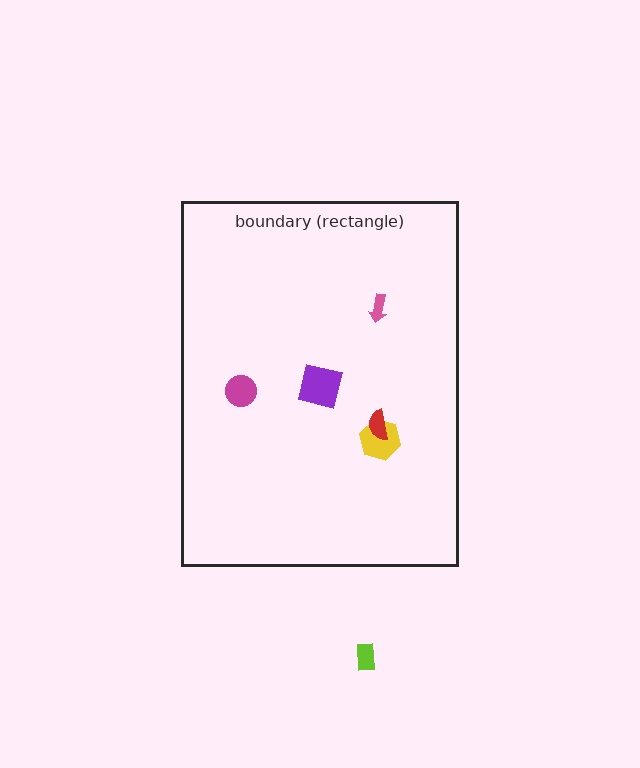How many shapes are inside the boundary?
5 inside, 1 outside.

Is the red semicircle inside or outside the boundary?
Inside.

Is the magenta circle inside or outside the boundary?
Inside.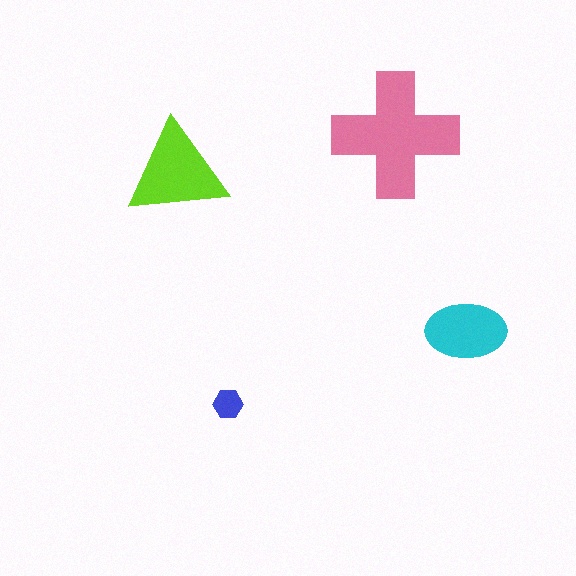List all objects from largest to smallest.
The pink cross, the lime triangle, the cyan ellipse, the blue hexagon.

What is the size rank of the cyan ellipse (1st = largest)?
3rd.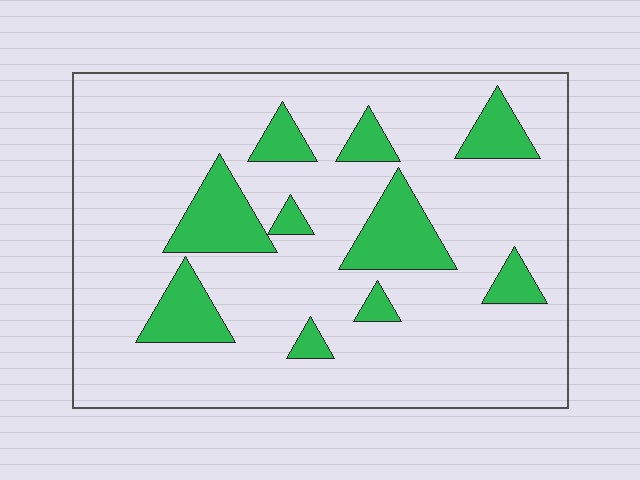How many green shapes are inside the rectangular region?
10.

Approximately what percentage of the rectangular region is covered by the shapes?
Approximately 15%.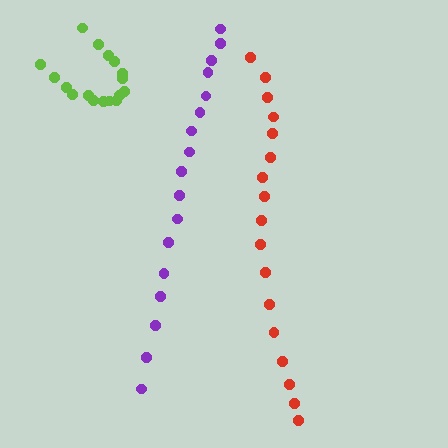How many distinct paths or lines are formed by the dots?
There are 3 distinct paths.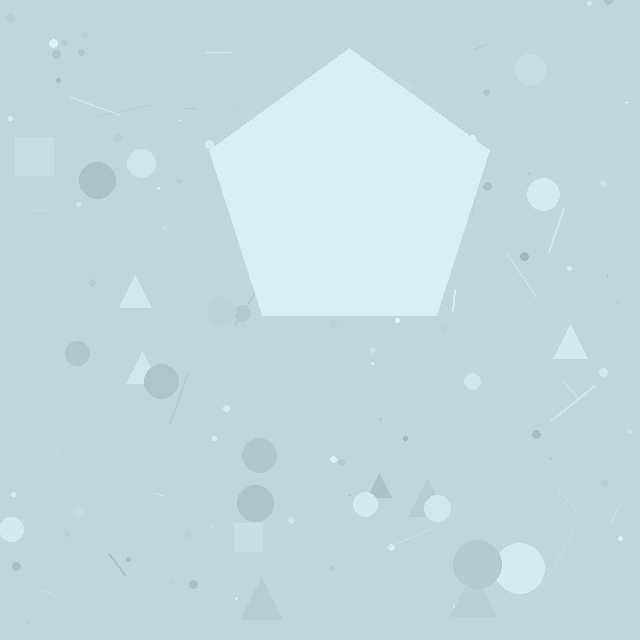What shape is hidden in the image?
A pentagon is hidden in the image.